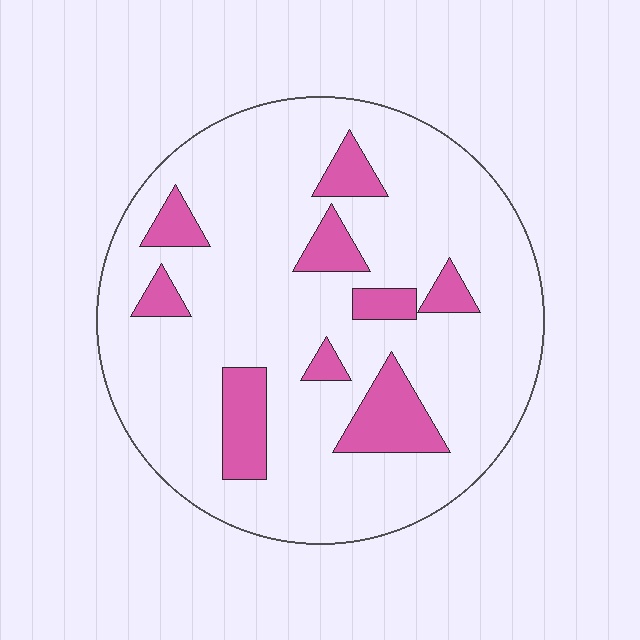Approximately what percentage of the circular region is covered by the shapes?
Approximately 15%.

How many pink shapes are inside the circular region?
9.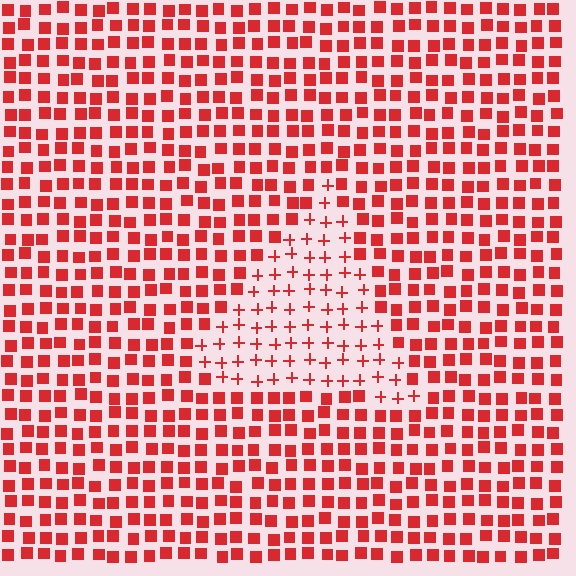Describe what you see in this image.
The image is filled with small red elements arranged in a uniform grid. A triangle-shaped region contains plus signs, while the surrounding area contains squares. The boundary is defined purely by the change in element shape.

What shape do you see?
I see a triangle.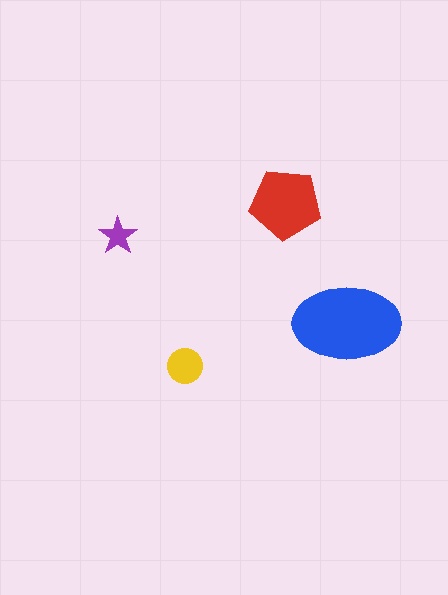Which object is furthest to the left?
The purple star is leftmost.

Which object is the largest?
The blue ellipse.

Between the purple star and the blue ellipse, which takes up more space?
The blue ellipse.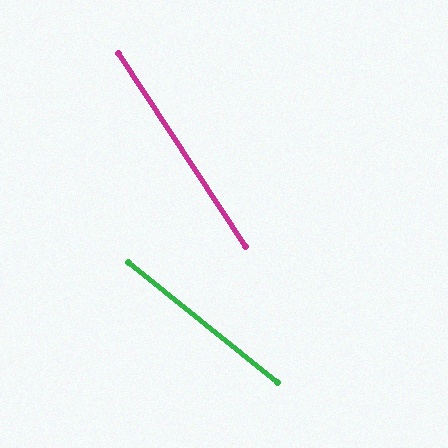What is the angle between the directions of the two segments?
Approximately 18 degrees.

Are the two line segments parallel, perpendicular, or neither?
Neither parallel nor perpendicular — they differ by about 18°.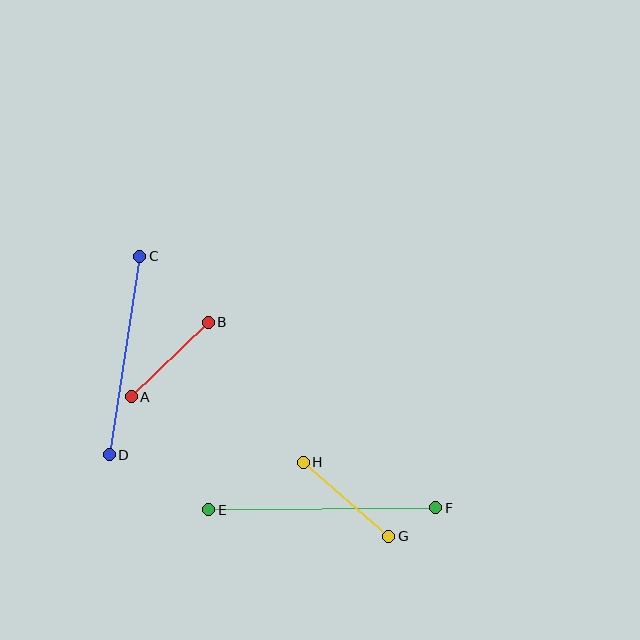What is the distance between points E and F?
The distance is approximately 227 pixels.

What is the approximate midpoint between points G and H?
The midpoint is at approximately (346, 499) pixels.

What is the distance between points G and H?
The distance is approximately 113 pixels.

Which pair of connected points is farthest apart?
Points E and F are farthest apart.